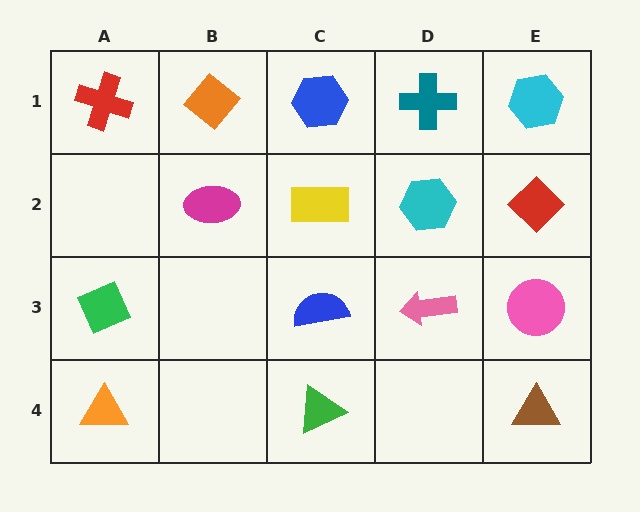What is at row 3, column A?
A green diamond.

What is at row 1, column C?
A blue hexagon.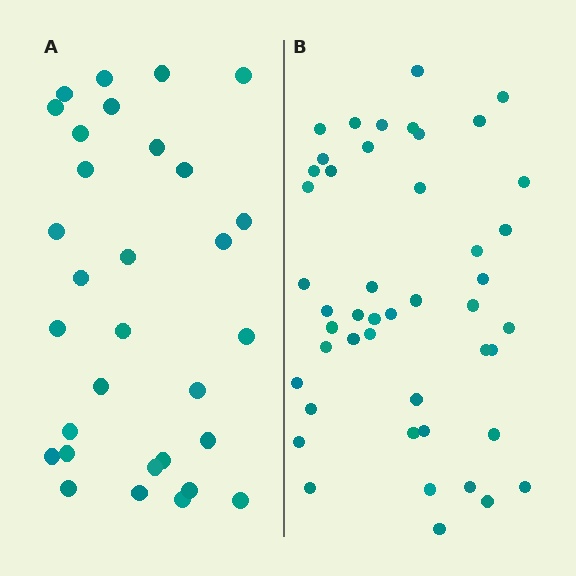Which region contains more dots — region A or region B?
Region B (the right region) has more dots.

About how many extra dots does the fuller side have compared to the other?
Region B has approximately 15 more dots than region A.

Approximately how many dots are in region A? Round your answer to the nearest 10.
About 30 dots. (The exact count is 31, which rounds to 30.)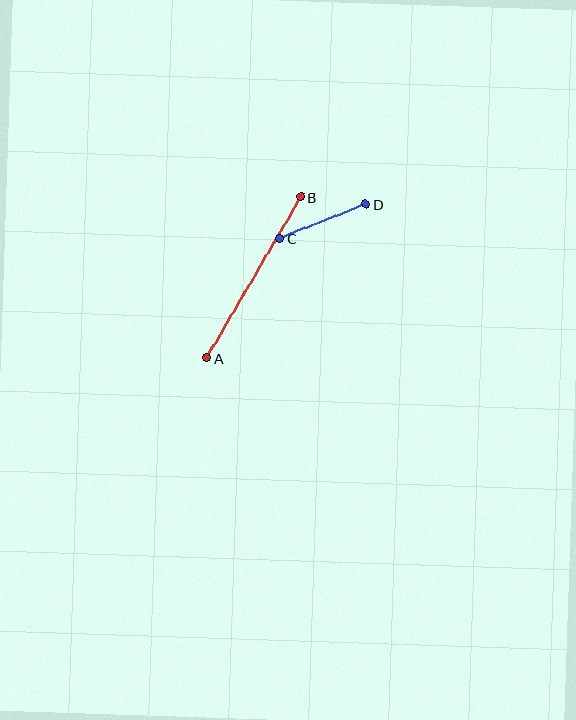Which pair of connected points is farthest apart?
Points A and B are farthest apart.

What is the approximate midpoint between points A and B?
The midpoint is at approximately (254, 277) pixels.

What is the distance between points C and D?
The distance is approximately 93 pixels.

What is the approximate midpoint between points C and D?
The midpoint is at approximately (323, 221) pixels.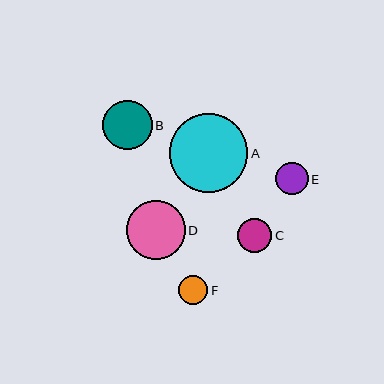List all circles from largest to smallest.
From largest to smallest: A, D, B, C, E, F.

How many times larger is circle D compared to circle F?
Circle D is approximately 2.0 times the size of circle F.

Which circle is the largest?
Circle A is the largest with a size of approximately 79 pixels.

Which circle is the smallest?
Circle F is the smallest with a size of approximately 29 pixels.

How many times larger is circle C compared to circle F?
Circle C is approximately 1.2 times the size of circle F.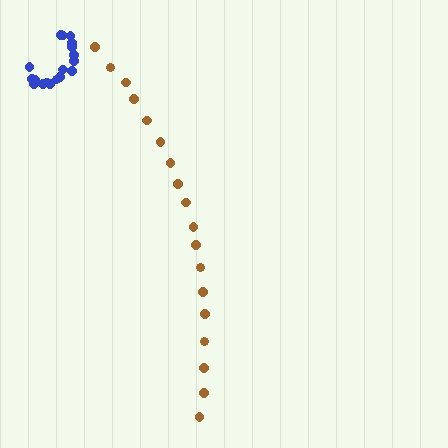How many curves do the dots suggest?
There are 2 distinct paths.